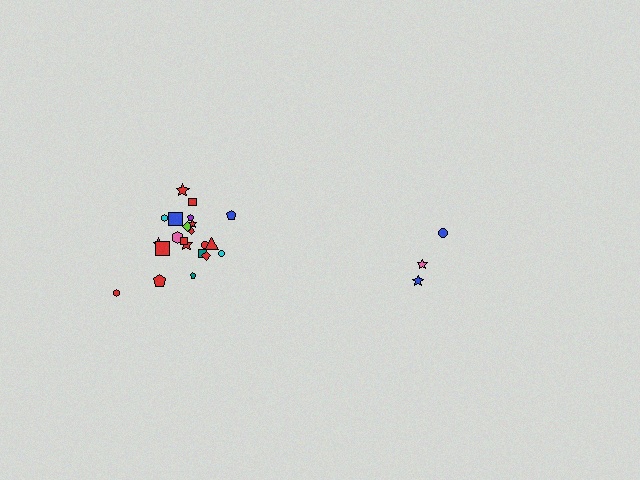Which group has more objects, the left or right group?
The left group.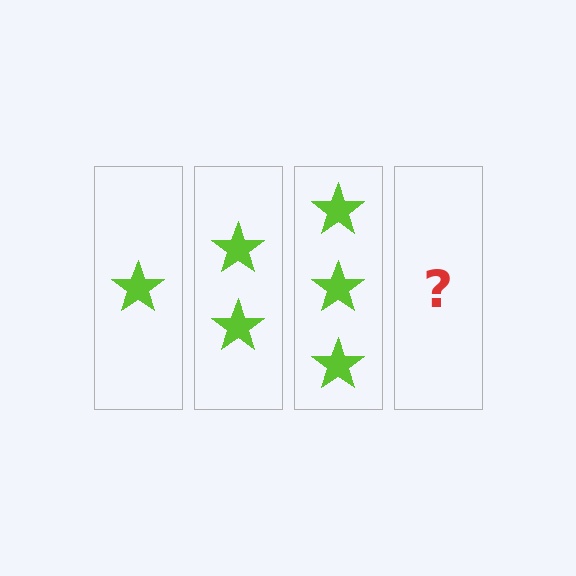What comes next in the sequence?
The next element should be 4 stars.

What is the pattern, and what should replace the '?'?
The pattern is that each step adds one more star. The '?' should be 4 stars.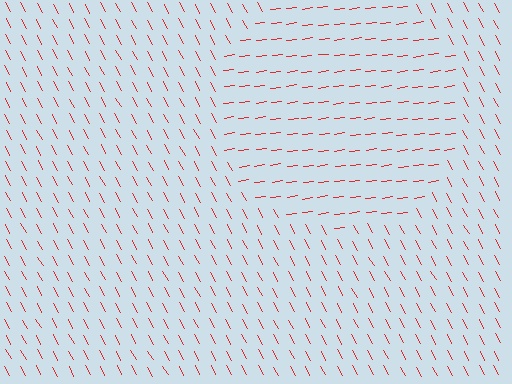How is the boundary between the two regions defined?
The boundary is defined purely by a change in line orientation (approximately 69 degrees difference). All lines are the same color and thickness.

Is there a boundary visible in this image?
Yes, there is a texture boundary formed by a change in line orientation.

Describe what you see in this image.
The image is filled with small red line segments. A circle region in the image has lines oriented differently from the surrounding lines, creating a visible texture boundary.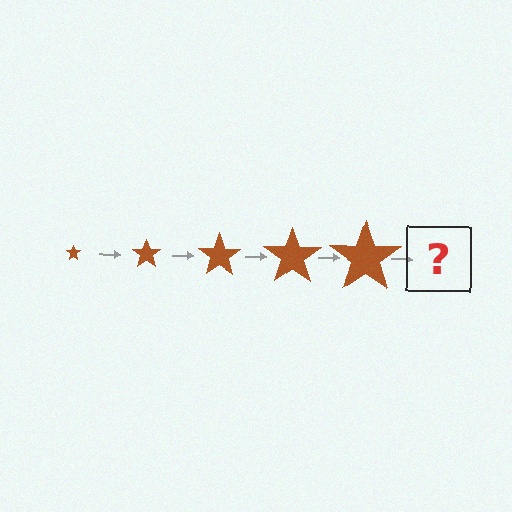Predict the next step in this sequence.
The next step is a brown star, larger than the previous one.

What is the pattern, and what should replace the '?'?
The pattern is that the star gets progressively larger each step. The '?' should be a brown star, larger than the previous one.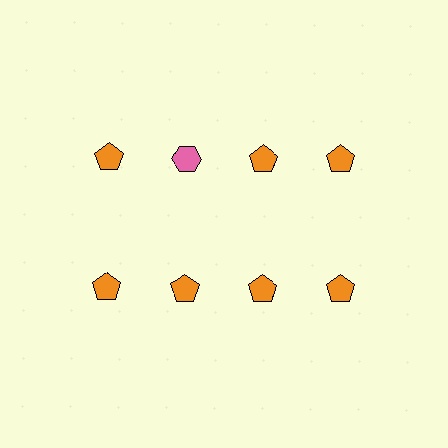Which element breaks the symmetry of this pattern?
The pink hexagon in the top row, second from left column breaks the symmetry. All other shapes are orange pentagons.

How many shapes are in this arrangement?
There are 8 shapes arranged in a grid pattern.